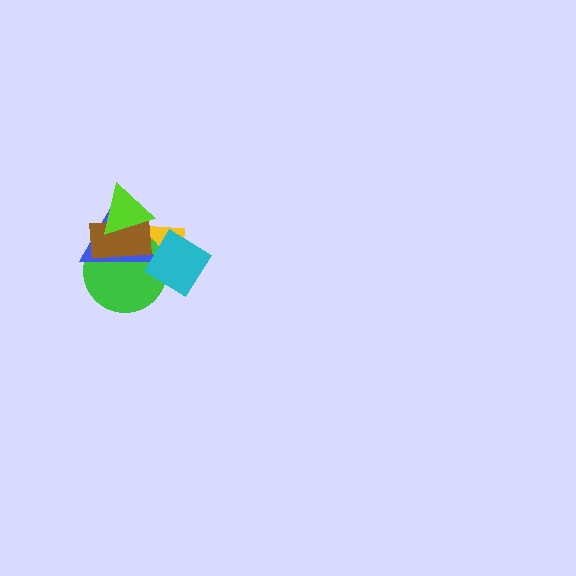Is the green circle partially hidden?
Yes, it is partially covered by another shape.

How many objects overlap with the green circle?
5 objects overlap with the green circle.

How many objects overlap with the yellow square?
5 objects overlap with the yellow square.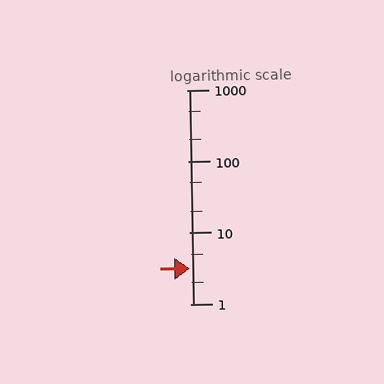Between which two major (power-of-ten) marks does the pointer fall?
The pointer is between 1 and 10.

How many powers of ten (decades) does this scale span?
The scale spans 3 decades, from 1 to 1000.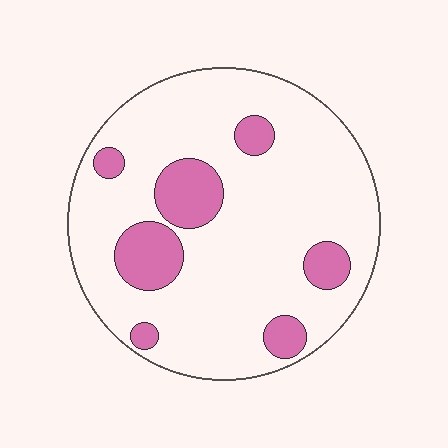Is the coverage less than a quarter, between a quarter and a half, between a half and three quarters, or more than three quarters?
Less than a quarter.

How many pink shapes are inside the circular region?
7.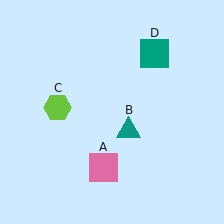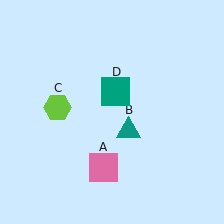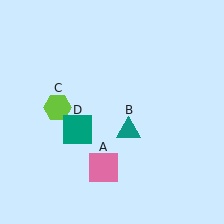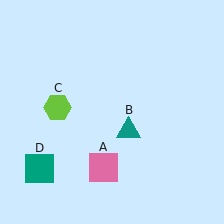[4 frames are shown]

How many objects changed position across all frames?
1 object changed position: teal square (object D).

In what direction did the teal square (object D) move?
The teal square (object D) moved down and to the left.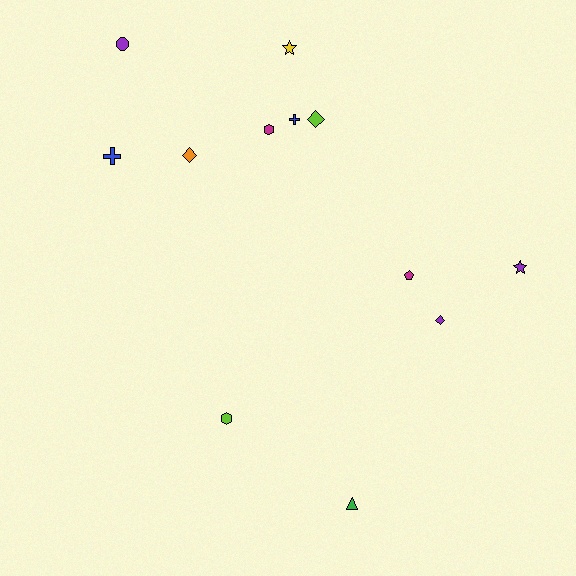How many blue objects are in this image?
There are 2 blue objects.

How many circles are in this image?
There is 1 circle.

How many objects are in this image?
There are 12 objects.